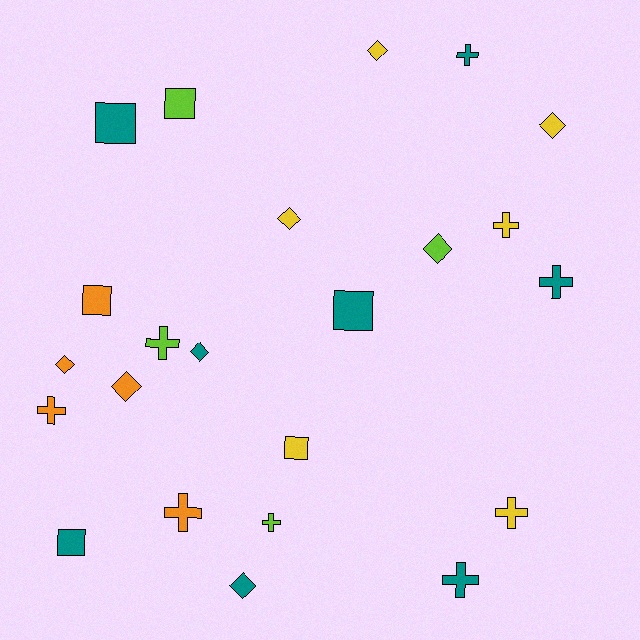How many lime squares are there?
There is 1 lime square.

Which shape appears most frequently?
Cross, with 9 objects.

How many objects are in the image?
There are 23 objects.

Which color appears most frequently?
Teal, with 8 objects.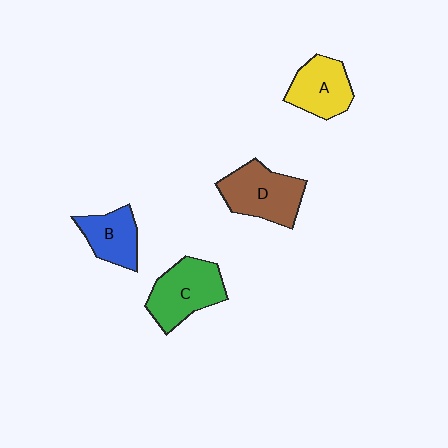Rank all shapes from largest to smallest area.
From largest to smallest: D (brown), C (green), A (yellow), B (blue).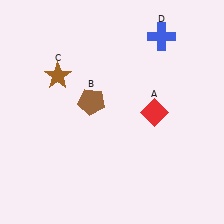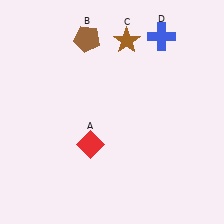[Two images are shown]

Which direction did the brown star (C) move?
The brown star (C) moved right.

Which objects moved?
The objects that moved are: the red diamond (A), the brown pentagon (B), the brown star (C).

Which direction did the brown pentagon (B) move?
The brown pentagon (B) moved up.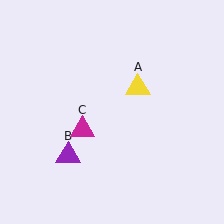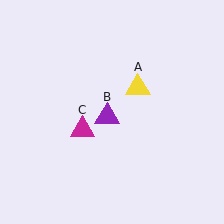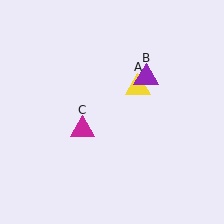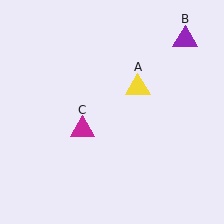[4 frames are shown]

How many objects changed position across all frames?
1 object changed position: purple triangle (object B).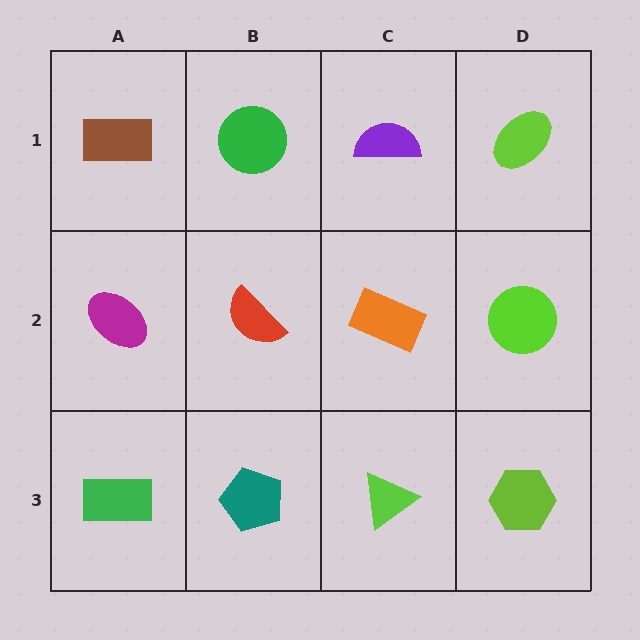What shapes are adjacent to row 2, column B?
A green circle (row 1, column B), a teal pentagon (row 3, column B), a magenta ellipse (row 2, column A), an orange rectangle (row 2, column C).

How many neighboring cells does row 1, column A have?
2.